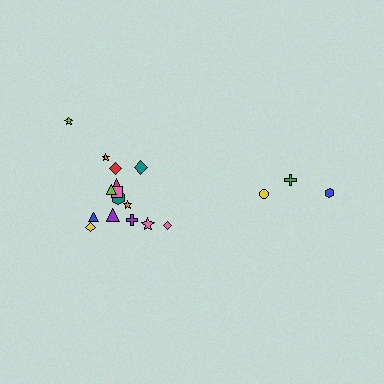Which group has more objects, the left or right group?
The left group.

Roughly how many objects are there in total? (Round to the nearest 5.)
Roughly 20 objects in total.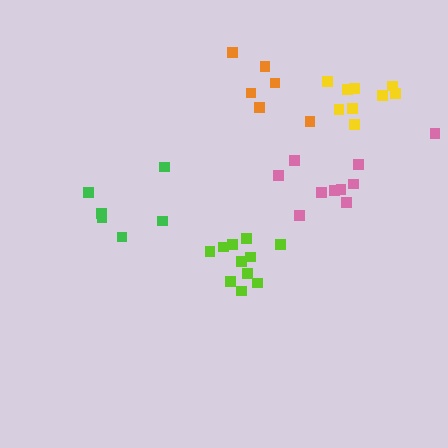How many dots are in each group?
Group 1: 10 dots, Group 2: 9 dots, Group 3: 6 dots, Group 4: 6 dots, Group 5: 11 dots (42 total).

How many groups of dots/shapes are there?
There are 5 groups.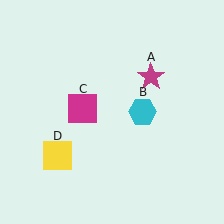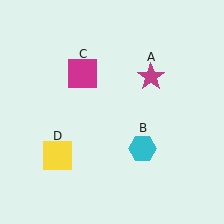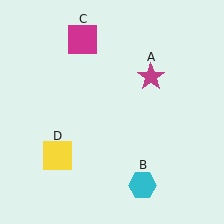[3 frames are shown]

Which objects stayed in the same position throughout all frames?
Magenta star (object A) and yellow square (object D) remained stationary.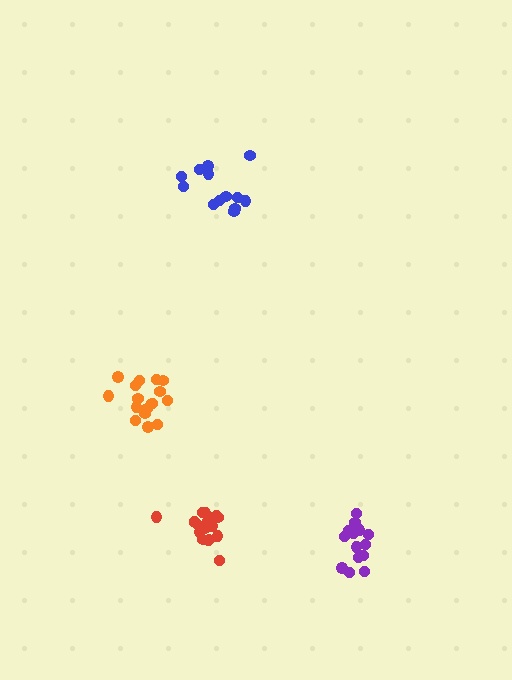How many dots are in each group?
Group 1: 14 dots, Group 2: 13 dots, Group 3: 17 dots, Group 4: 18 dots (62 total).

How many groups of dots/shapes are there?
There are 4 groups.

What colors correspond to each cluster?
The clusters are colored: purple, blue, orange, red.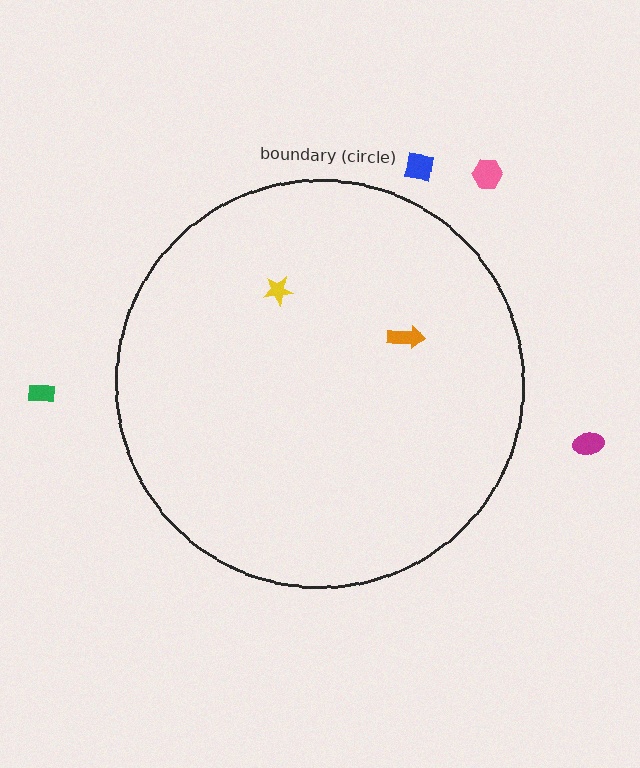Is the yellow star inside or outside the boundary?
Inside.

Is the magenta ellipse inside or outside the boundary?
Outside.